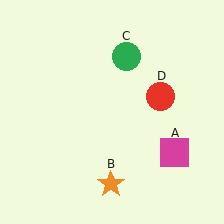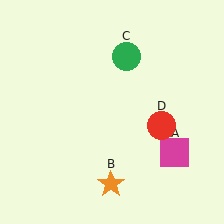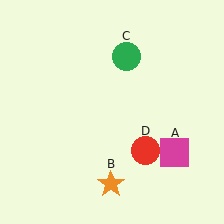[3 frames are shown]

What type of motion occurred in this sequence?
The red circle (object D) rotated clockwise around the center of the scene.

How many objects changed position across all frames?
1 object changed position: red circle (object D).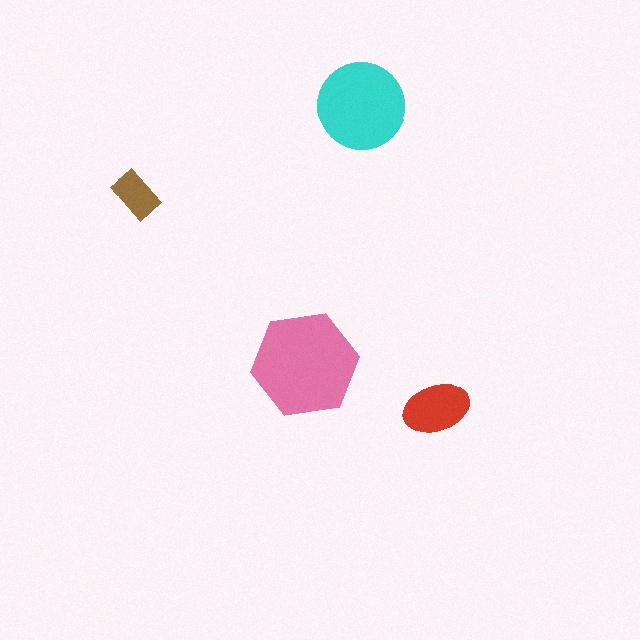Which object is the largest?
The pink hexagon.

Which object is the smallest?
The brown rectangle.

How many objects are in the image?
There are 4 objects in the image.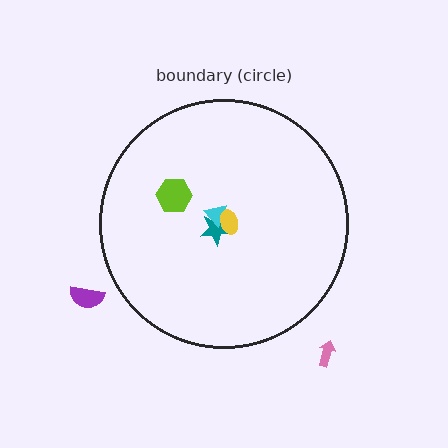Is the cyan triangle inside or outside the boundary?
Inside.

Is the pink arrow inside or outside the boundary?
Outside.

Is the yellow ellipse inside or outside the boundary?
Inside.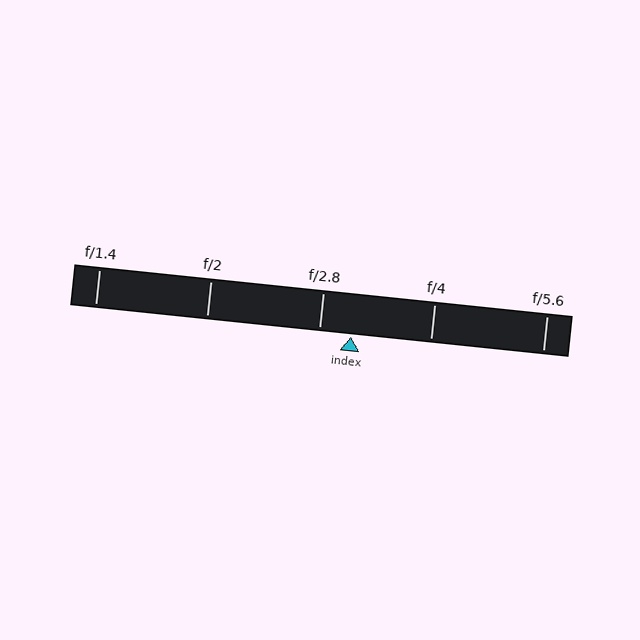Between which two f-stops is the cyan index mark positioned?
The index mark is between f/2.8 and f/4.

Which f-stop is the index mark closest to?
The index mark is closest to f/2.8.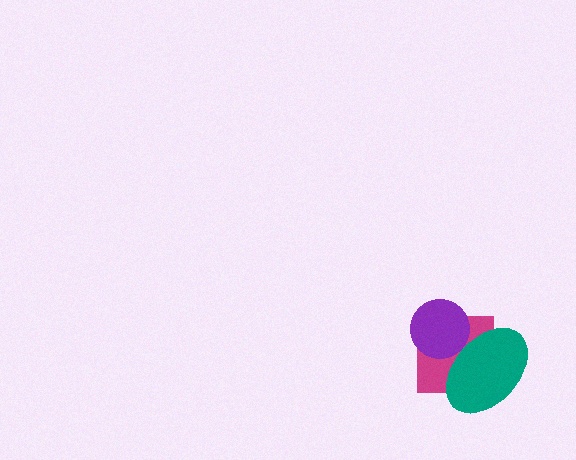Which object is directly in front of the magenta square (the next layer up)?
The purple circle is directly in front of the magenta square.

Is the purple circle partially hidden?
Yes, it is partially covered by another shape.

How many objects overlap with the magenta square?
2 objects overlap with the magenta square.